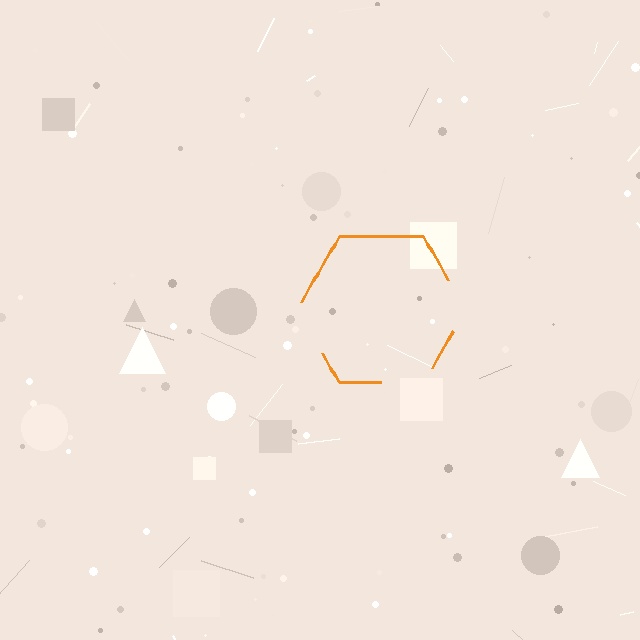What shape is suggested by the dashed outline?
The dashed outline suggests a hexagon.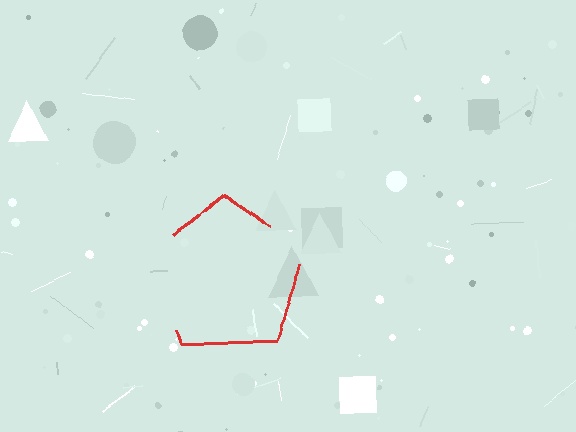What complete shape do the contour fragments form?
The contour fragments form a pentagon.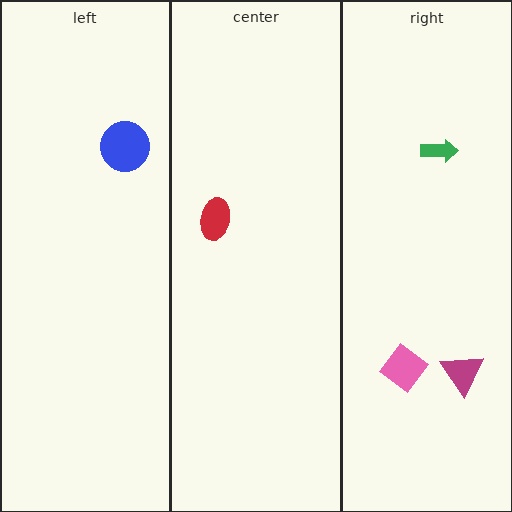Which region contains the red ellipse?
The center region.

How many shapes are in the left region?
1.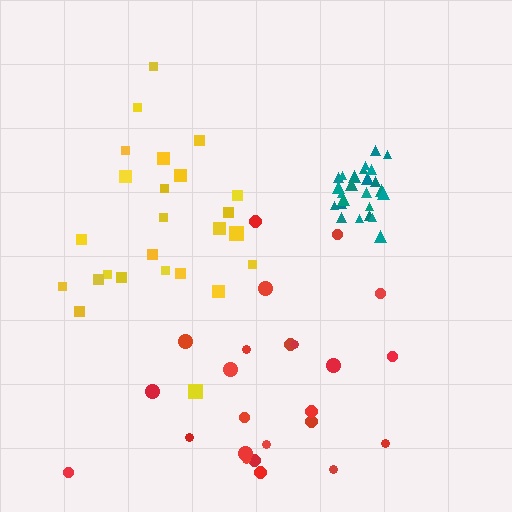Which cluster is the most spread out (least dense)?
Red.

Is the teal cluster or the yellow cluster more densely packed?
Teal.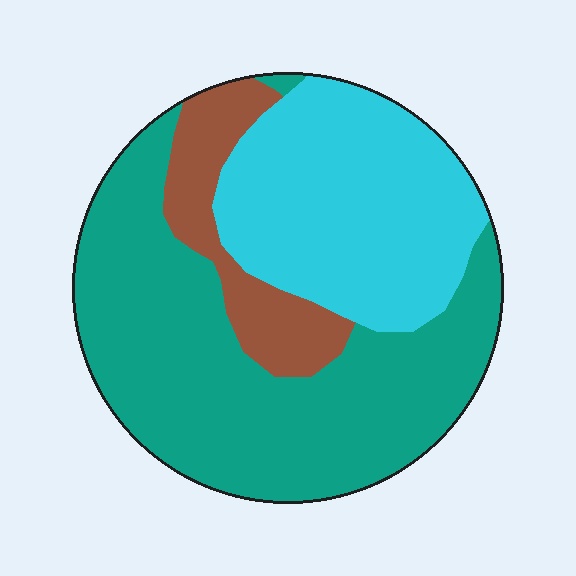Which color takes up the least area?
Brown, at roughly 15%.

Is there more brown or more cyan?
Cyan.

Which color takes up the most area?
Teal, at roughly 55%.